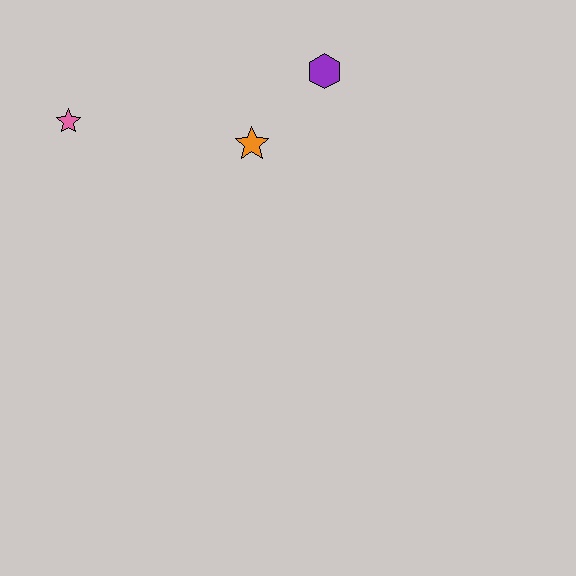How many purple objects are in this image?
There is 1 purple object.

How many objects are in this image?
There are 3 objects.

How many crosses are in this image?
There are no crosses.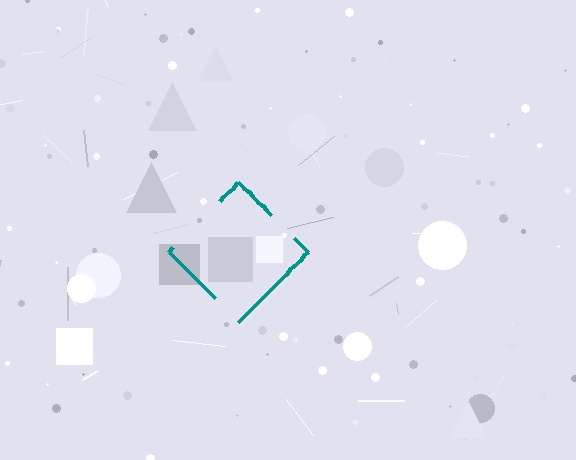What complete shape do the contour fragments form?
The contour fragments form a diamond.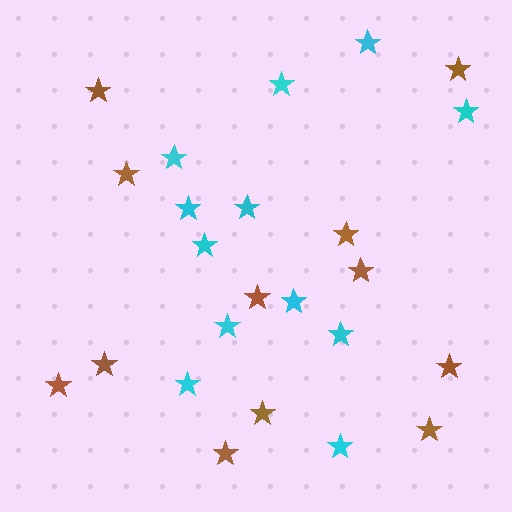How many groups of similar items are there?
There are 2 groups: one group of brown stars (12) and one group of cyan stars (12).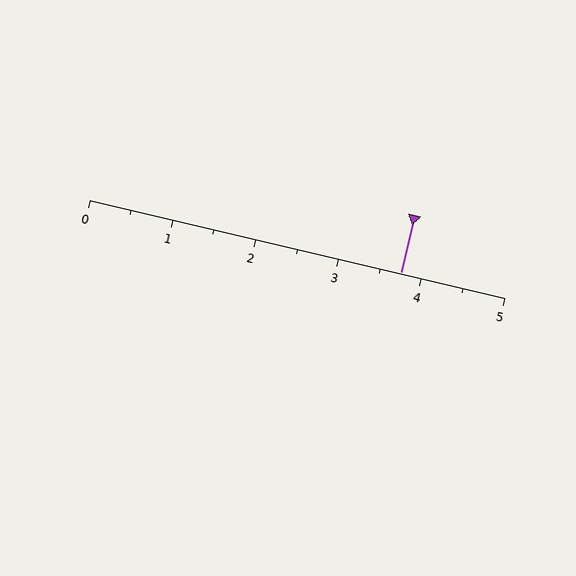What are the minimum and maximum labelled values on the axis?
The axis runs from 0 to 5.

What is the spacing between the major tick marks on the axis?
The major ticks are spaced 1 apart.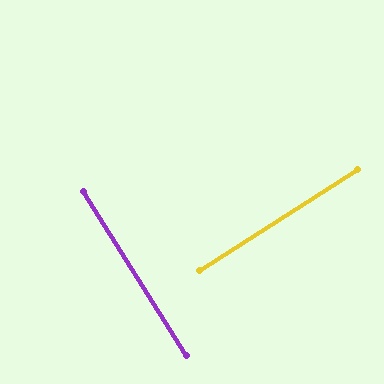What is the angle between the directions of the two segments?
Approximately 90 degrees.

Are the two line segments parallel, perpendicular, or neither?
Perpendicular — they meet at approximately 90°.